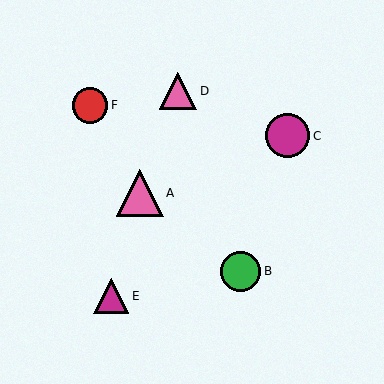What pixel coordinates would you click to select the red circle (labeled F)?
Click at (90, 105) to select the red circle F.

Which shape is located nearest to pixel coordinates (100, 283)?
The magenta triangle (labeled E) at (111, 296) is nearest to that location.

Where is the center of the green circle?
The center of the green circle is at (241, 271).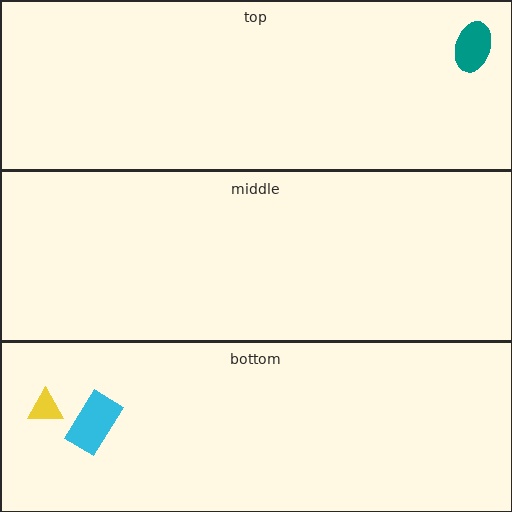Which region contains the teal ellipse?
The top region.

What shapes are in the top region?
The teal ellipse.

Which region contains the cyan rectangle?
The bottom region.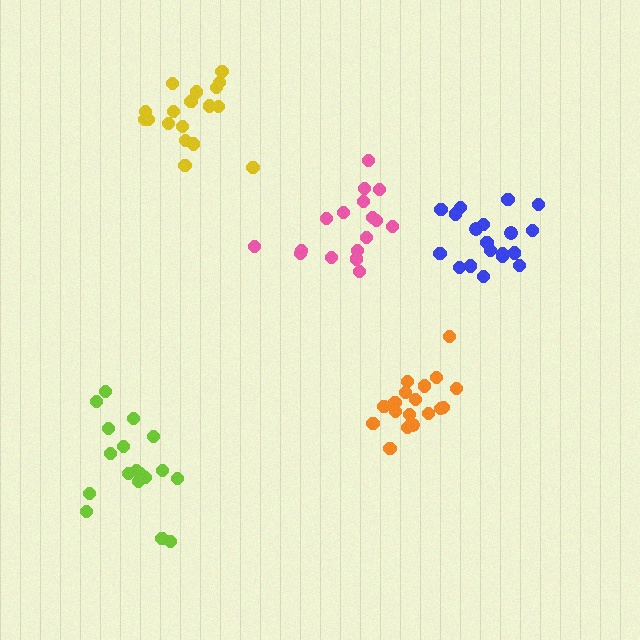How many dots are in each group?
Group 1: 19 dots, Group 2: 19 dots, Group 3: 19 dots, Group 4: 17 dots, Group 5: 18 dots (92 total).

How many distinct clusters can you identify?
There are 5 distinct clusters.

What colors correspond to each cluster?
The clusters are colored: orange, yellow, blue, pink, lime.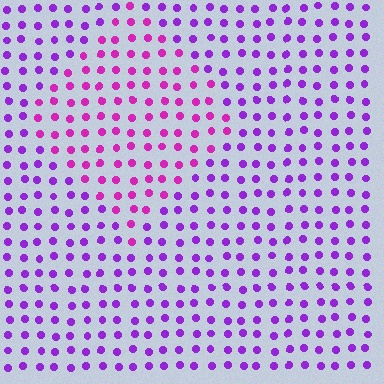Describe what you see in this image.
The image is filled with small purple elements in a uniform arrangement. A diamond-shaped region is visible where the elements are tinted to a slightly different hue, forming a subtle color boundary.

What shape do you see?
I see a diamond.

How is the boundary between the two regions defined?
The boundary is defined purely by a slight shift in hue (about 32 degrees). Spacing, size, and orientation are identical on both sides.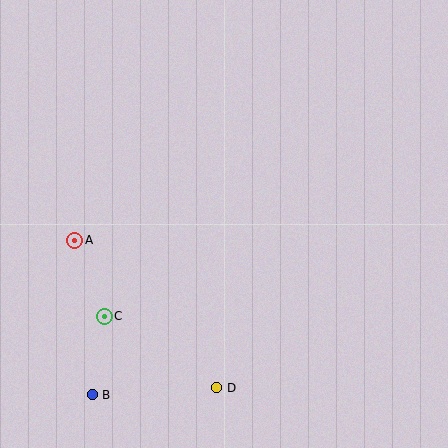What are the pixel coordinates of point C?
Point C is at (104, 316).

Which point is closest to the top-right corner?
Point A is closest to the top-right corner.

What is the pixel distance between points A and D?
The distance between A and D is 204 pixels.